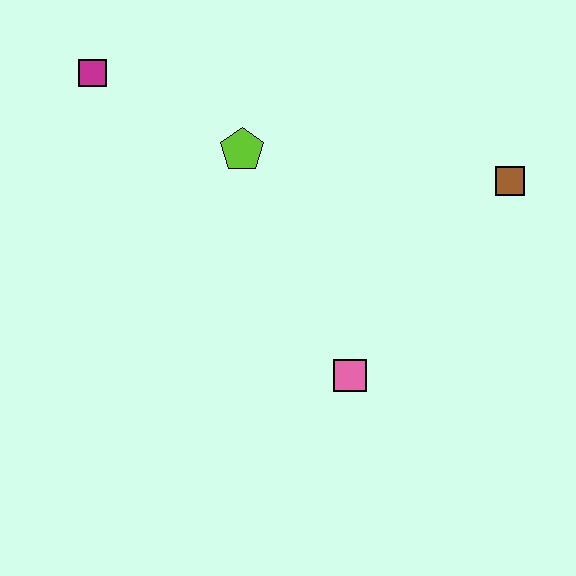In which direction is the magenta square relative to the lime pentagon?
The magenta square is to the left of the lime pentagon.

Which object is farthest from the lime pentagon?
The brown square is farthest from the lime pentagon.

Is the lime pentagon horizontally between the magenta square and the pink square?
Yes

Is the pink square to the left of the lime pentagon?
No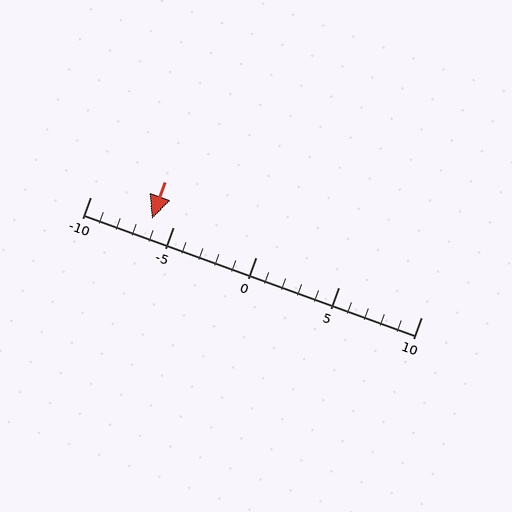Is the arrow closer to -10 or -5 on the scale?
The arrow is closer to -5.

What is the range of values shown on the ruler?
The ruler shows values from -10 to 10.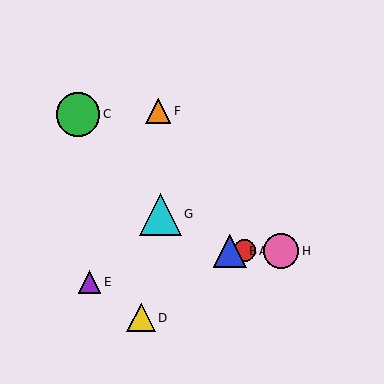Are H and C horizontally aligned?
No, H is at y≈251 and C is at y≈114.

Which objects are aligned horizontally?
Objects A, B, H are aligned horizontally.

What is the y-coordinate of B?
Object B is at y≈251.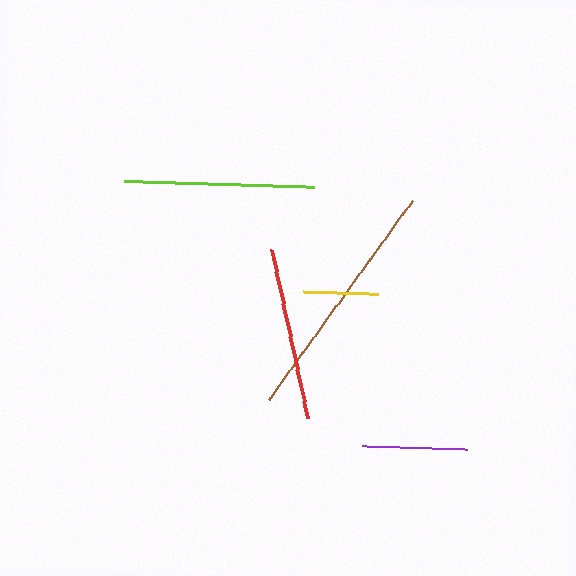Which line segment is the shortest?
The yellow line is the shortest at approximately 75 pixels.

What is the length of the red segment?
The red segment is approximately 172 pixels long.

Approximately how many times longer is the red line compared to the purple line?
The red line is approximately 1.6 times the length of the purple line.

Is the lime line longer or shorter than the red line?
The lime line is longer than the red line.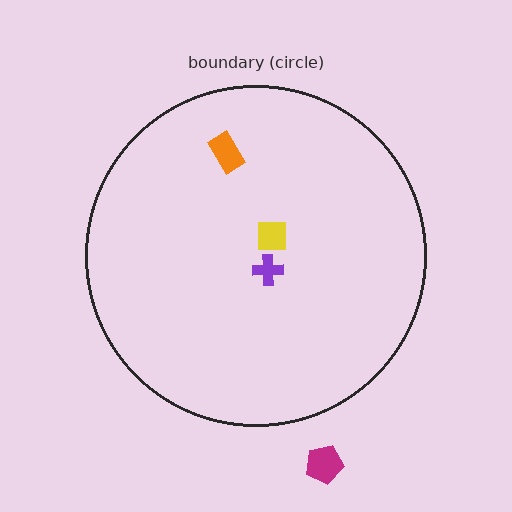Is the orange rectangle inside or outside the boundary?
Inside.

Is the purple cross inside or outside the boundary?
Inside.